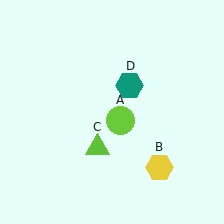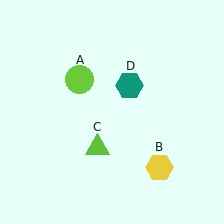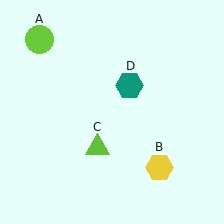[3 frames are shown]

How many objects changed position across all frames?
1 object changed position: lime circle (object A).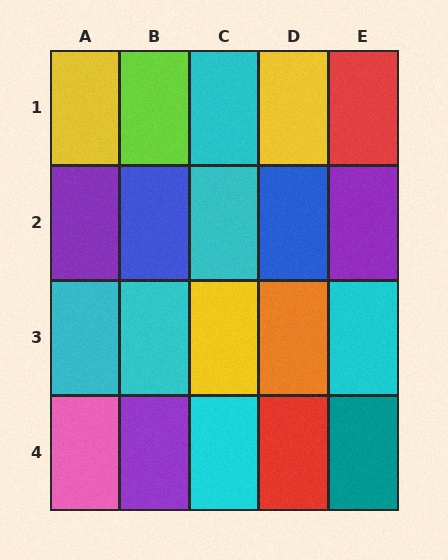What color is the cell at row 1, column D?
Yellow.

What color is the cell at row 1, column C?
Cyan.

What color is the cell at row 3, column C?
Yellow.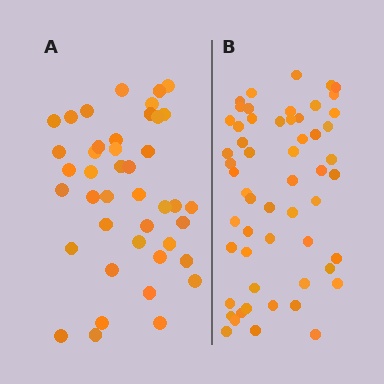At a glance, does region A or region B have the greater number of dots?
Region B (the right region) has more dots.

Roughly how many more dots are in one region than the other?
Region B has approximately 15 more dots than region A.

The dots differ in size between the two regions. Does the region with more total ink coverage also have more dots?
No. Region A has more total ink coverage because its dots are larger, but region B actually contains more individual dots. Total area can be misleading — the number of items is what matters here.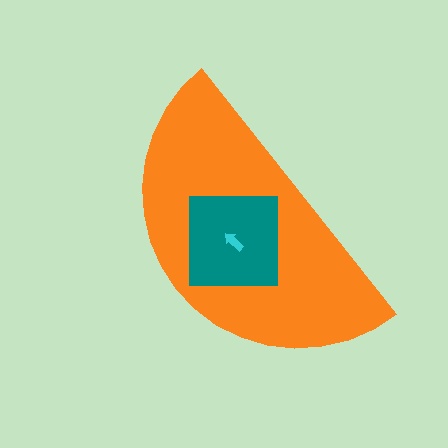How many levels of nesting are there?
3.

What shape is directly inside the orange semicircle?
The teal square.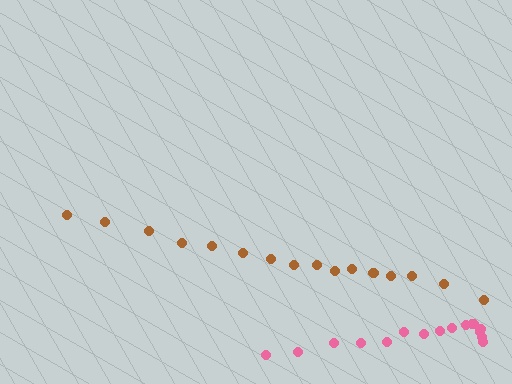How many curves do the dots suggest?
There are 2 distinct paths.